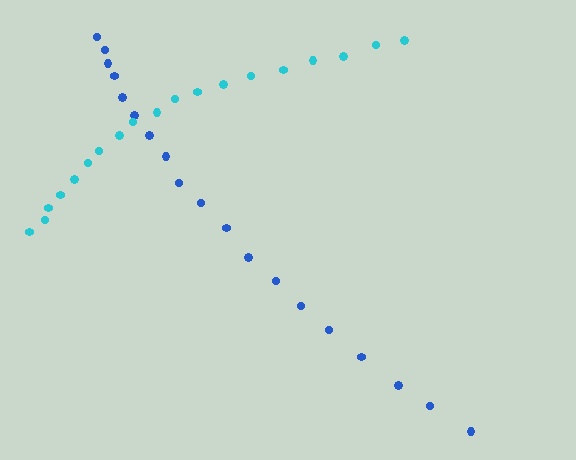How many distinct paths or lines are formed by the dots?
There are 2 distinct paths.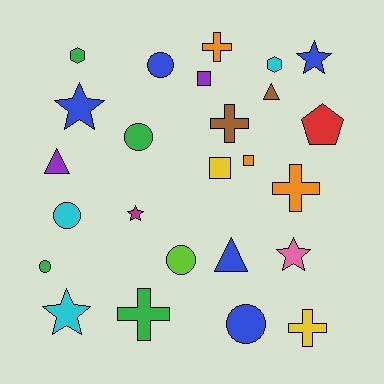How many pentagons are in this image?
There is 1 pentagon.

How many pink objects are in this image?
There is 1 pink object.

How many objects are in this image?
There are 25 objects.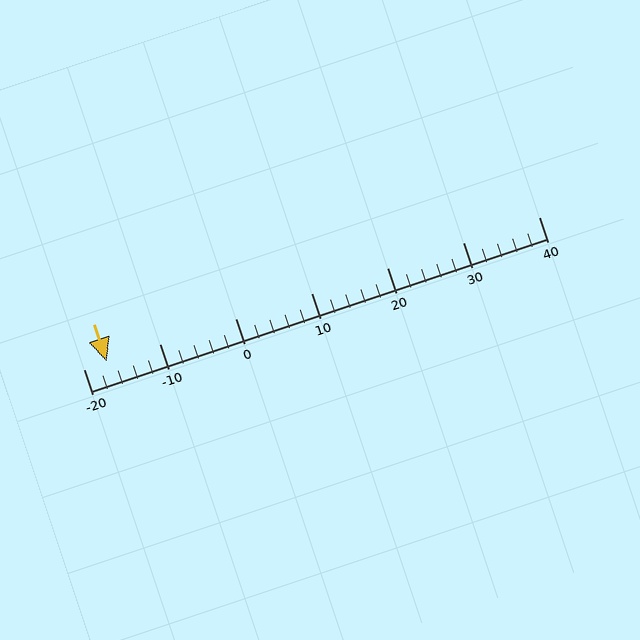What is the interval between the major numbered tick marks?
The major tick marks are spaced 10 units apart.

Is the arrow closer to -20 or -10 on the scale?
The arrow is closer to -20.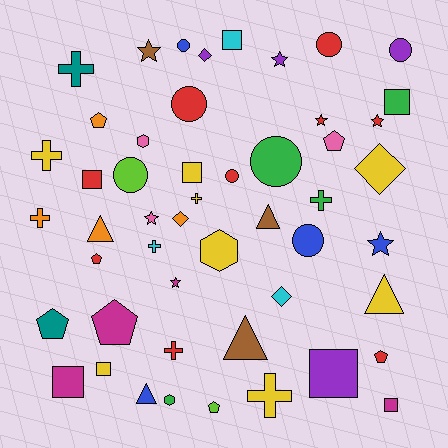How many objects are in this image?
There are 50 objects.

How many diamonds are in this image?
There are 4 diamonds.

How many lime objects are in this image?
There are 2 lime objects.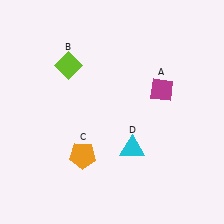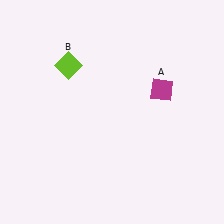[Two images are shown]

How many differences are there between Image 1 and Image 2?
There are 2 differences between the two images.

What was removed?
The orange pentagon (C), the cyan triangle (D) were removed in Image 2.